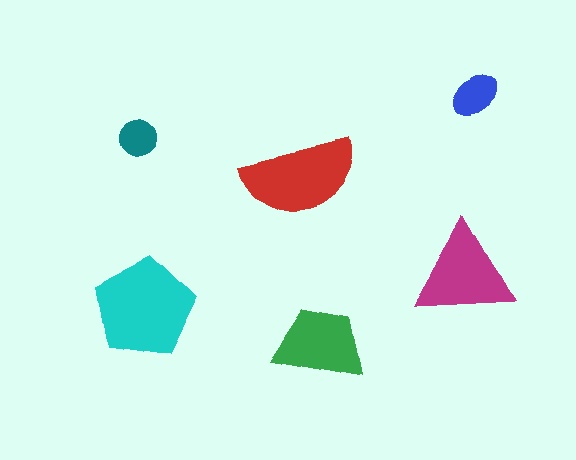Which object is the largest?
The cyan pentagon.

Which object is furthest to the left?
The cyan pentagon is leftmost.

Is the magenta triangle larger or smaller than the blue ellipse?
Larger.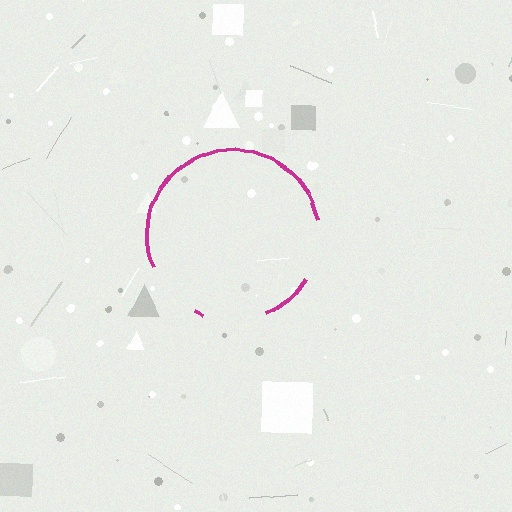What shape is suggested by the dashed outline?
The dashed outline suggests a circle.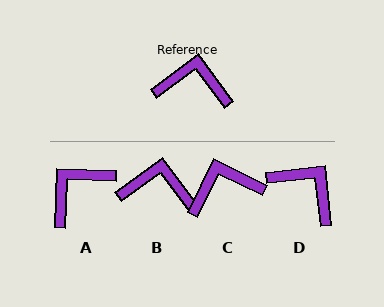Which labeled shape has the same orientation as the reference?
B.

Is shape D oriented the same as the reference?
No, it is off by about 30 degrees.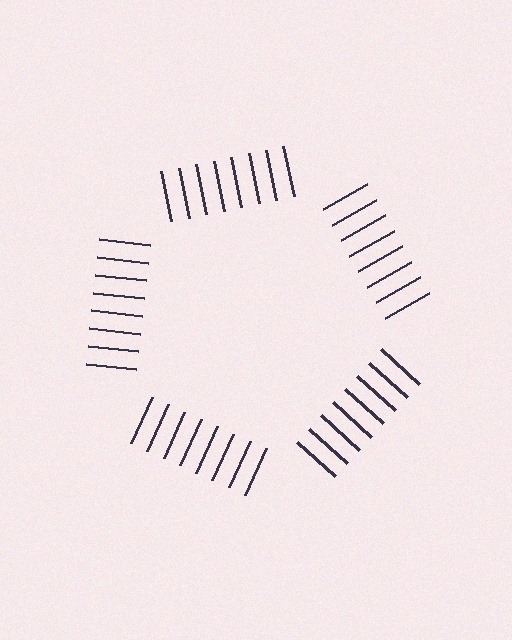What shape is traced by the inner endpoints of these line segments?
An illusory pentagon — the line segments terminate on its edges but no continuous stroke is drawn.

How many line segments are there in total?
40 — 8 along each of the 5 edges.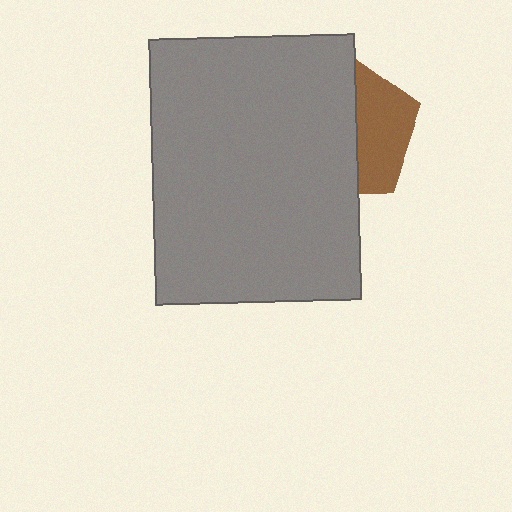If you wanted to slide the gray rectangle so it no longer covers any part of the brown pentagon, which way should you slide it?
Slide it left — that is the most direct way to separate the two shapes.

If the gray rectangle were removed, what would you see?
You would see the complete brown pentagon.